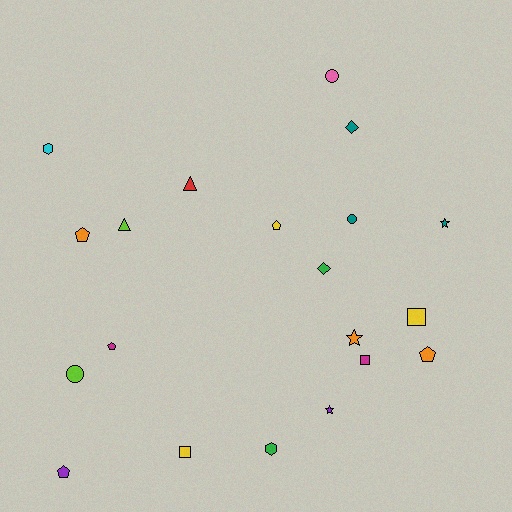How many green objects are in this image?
There are 2 green objects.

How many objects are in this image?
There are 20 objects.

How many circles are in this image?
There are 3 circles.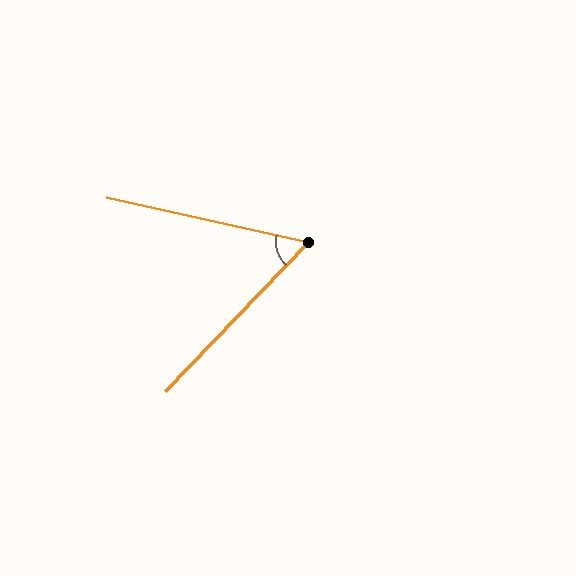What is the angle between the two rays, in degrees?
Approximately 59 degrees.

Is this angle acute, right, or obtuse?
It is acute.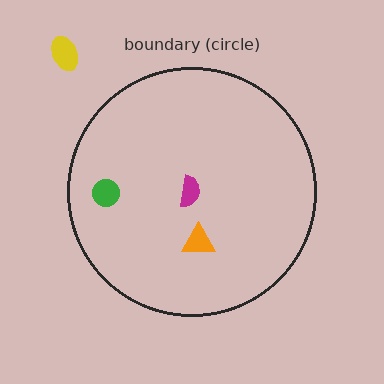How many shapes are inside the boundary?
3 inside, 1 outside.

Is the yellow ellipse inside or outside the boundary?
Outside.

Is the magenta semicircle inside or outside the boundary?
Inside.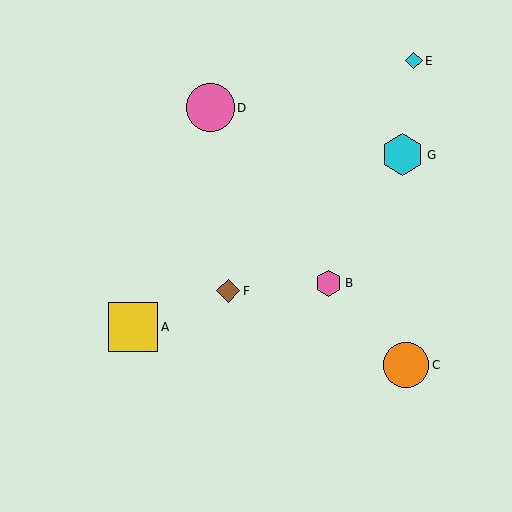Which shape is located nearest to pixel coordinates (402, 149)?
The cyan hexagon (labeled G) at (403, 155) is nearest to that location.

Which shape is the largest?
The yellow square (labeled A) is the largest.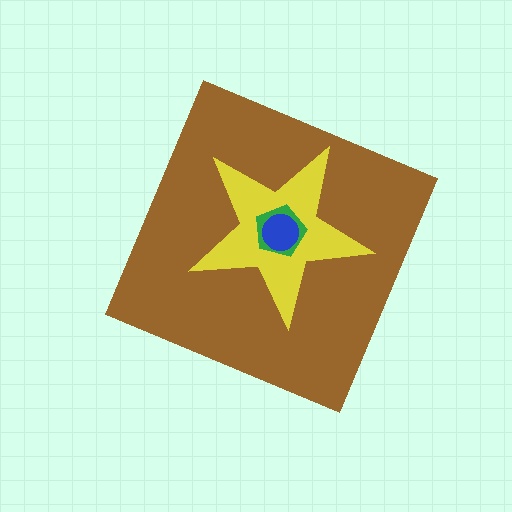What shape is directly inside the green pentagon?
The blue circle.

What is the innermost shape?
The blue circle.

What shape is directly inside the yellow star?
The green pentagon.